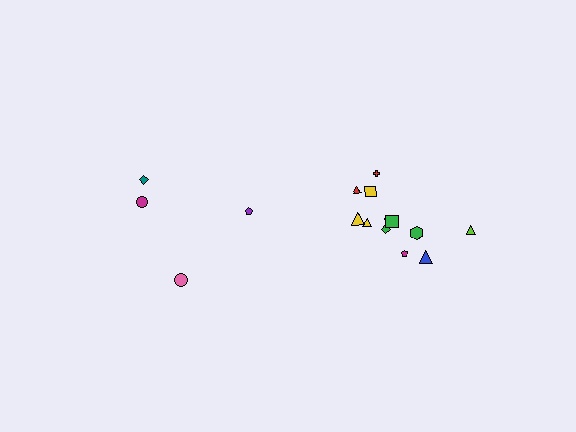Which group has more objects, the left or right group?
The right group.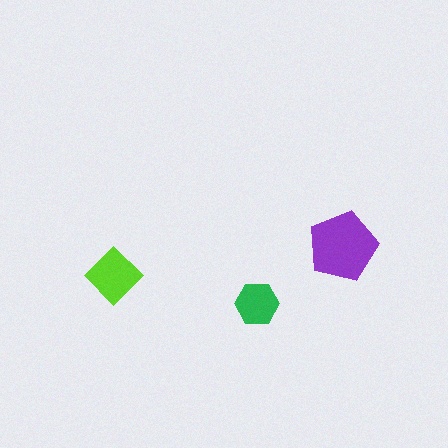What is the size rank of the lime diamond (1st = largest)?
2nd.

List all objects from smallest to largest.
The green hexagon, the lime diamond, the purple pentagon.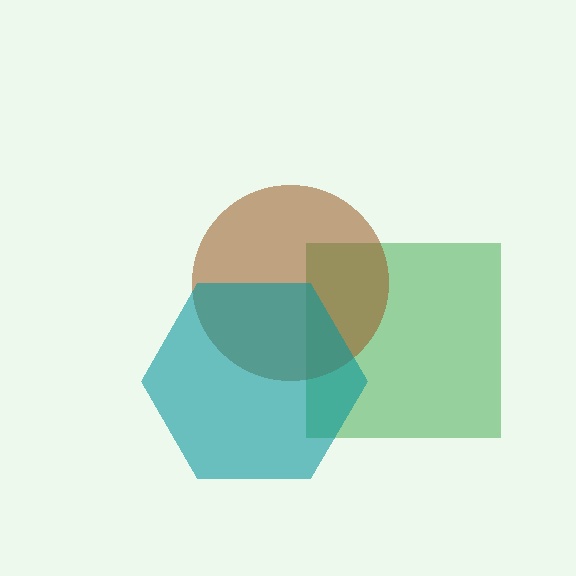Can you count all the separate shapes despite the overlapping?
Yes, there are 3 separate shapes.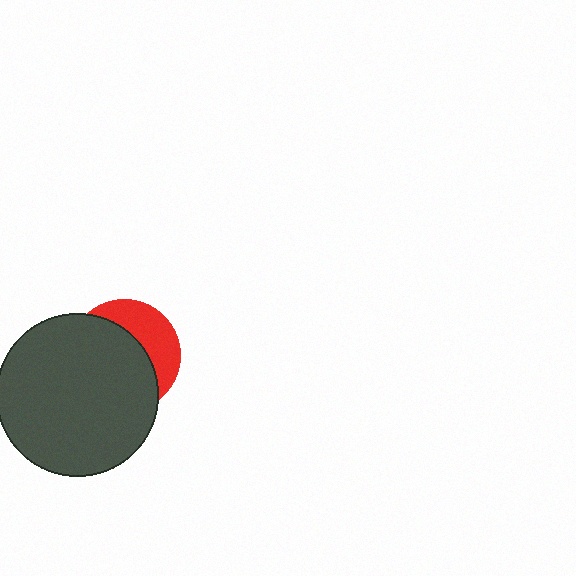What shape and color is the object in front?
The object in front is a dark gray circle.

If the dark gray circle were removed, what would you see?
You would see the complete red circle.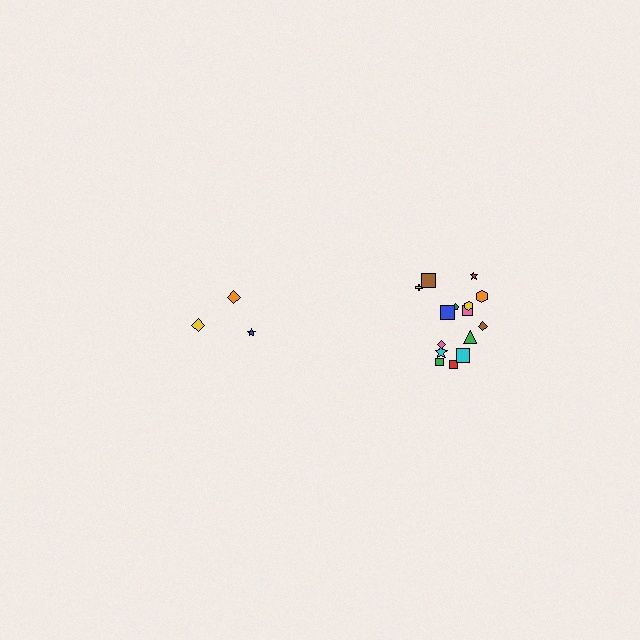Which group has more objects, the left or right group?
The right group.